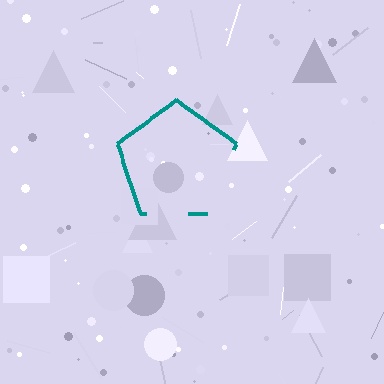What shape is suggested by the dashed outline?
The dashed outline suggests a pentagon.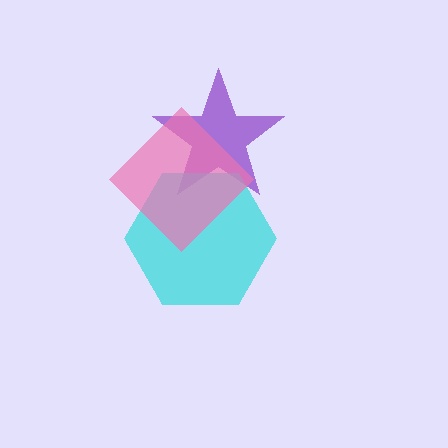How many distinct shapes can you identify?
There are 3 distinct shapes: a purple star, a cyan hexagon, a pink diamond.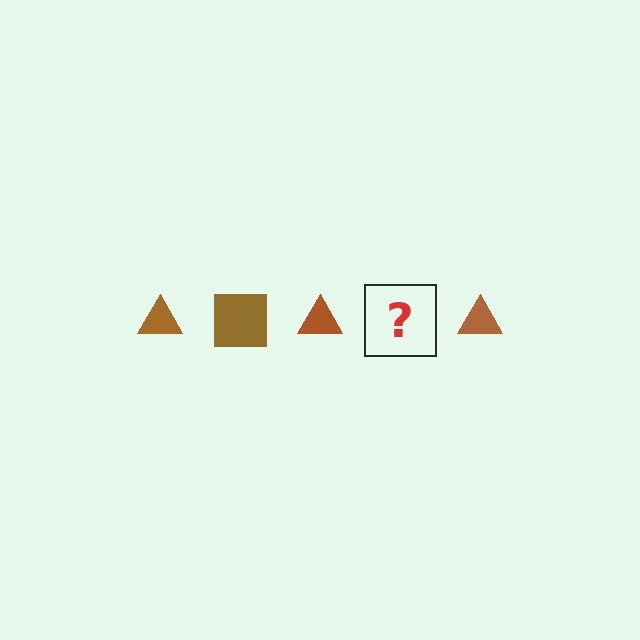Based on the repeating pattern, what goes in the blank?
The blank should be a brown square.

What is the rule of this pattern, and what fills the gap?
The rule is that the pattern cycles through triangle, square shapes in brown. The gap should be filled with a brown square.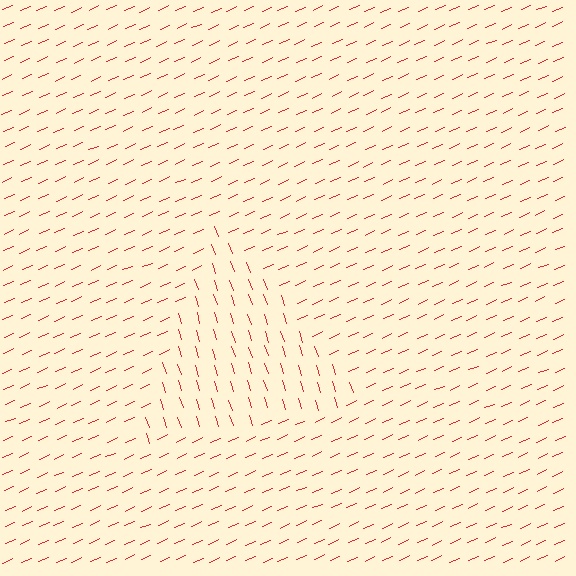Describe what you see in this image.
The image is filled with small red line segments. A triangle region in the image has lines oriented differently from the surrounding lines, creating a visible texture boundary.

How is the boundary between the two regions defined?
The boundary is defined purely by a change in line orientation (approximately 84 degrees difference). All lines are the same color and thickness.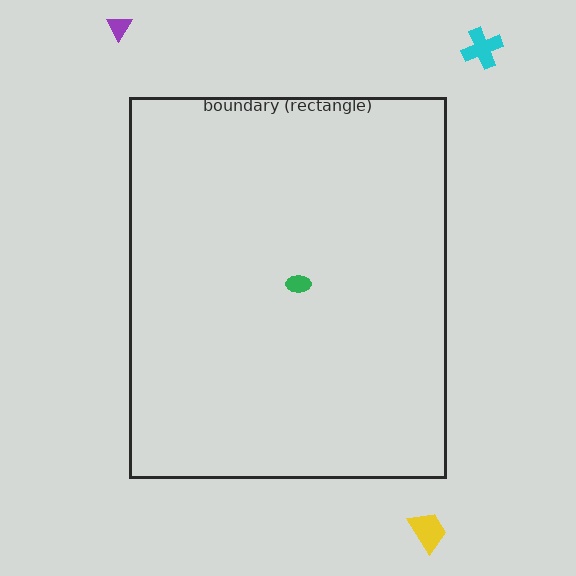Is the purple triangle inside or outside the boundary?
Outside.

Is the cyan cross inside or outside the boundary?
Outside.